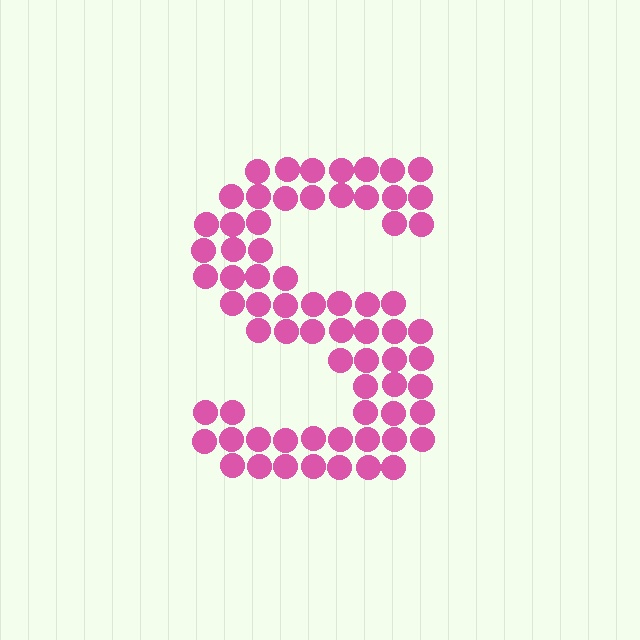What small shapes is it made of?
It is made of small circles.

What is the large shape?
The large shape is the letter S.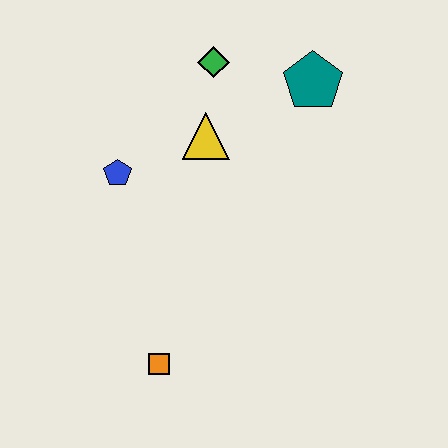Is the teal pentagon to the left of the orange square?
No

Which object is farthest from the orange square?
The teal pentagon is farthest from the orange square.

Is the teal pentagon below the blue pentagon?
No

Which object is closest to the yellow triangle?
The green diamond is closest to the yellow triangle.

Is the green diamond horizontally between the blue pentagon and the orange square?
No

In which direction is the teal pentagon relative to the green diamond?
The teal pentagon is to the right of the green diamond.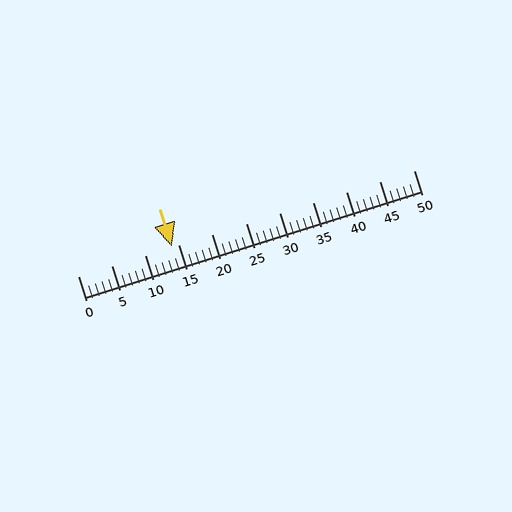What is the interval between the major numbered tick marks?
The major tick marks are spaced 5 units apart.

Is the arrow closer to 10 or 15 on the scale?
The arrow is closer to 15.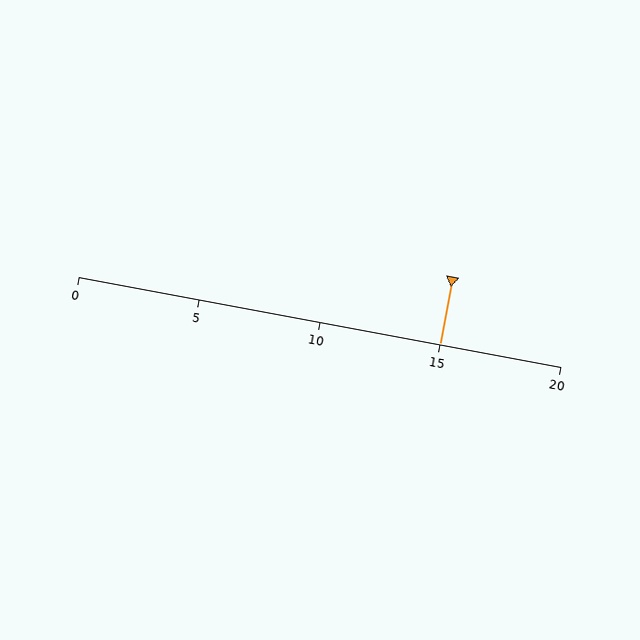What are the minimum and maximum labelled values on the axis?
The axis runs from 0 to 20.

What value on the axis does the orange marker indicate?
The marker indicates approximately 15.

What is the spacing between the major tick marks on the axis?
The major ticks are spaced 5 apart.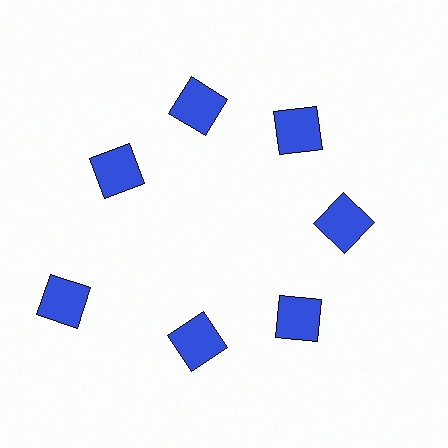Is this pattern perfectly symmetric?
No. The 7 blue squares are arranged in a ring, but one element near the 8 o'clock position is pushed outward from the center, breaking the 7-fold rotational symmetry.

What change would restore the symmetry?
The symmetry would be restored by moving it inward, back onto the ring so that all 7 squares sit at equal angles and equal distance from the center.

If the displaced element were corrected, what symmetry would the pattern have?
It would have 7-fold rotational symmetry — the pattern would map onto itself every 51 degrees.